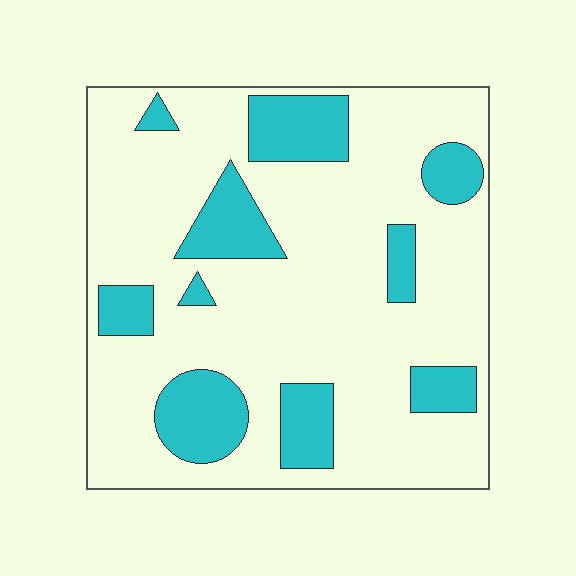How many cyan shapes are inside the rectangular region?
10.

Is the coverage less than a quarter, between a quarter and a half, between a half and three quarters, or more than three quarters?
Less than a quarter.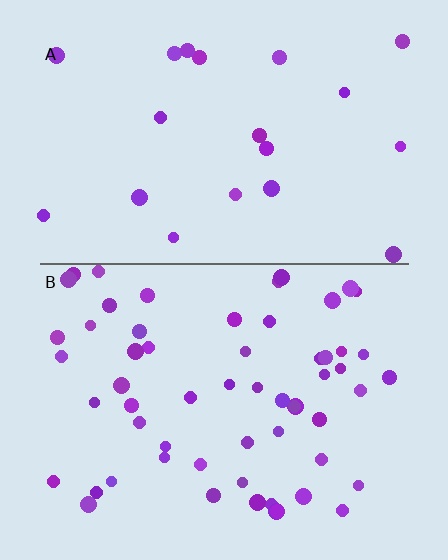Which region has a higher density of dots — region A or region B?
B (the bottom).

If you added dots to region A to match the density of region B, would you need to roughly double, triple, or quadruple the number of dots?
Approximately triple.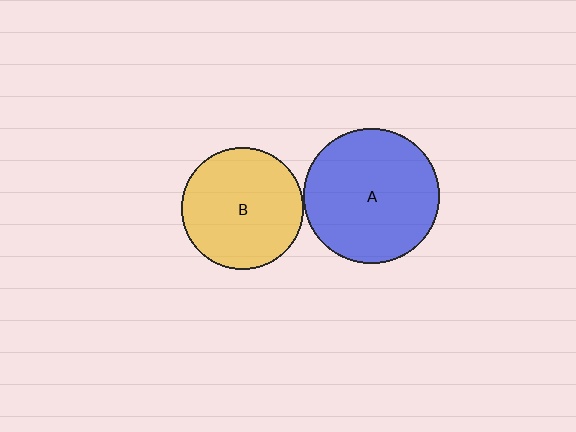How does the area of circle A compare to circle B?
Approximately 1.2 times.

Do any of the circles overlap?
No, none of the circles overlap.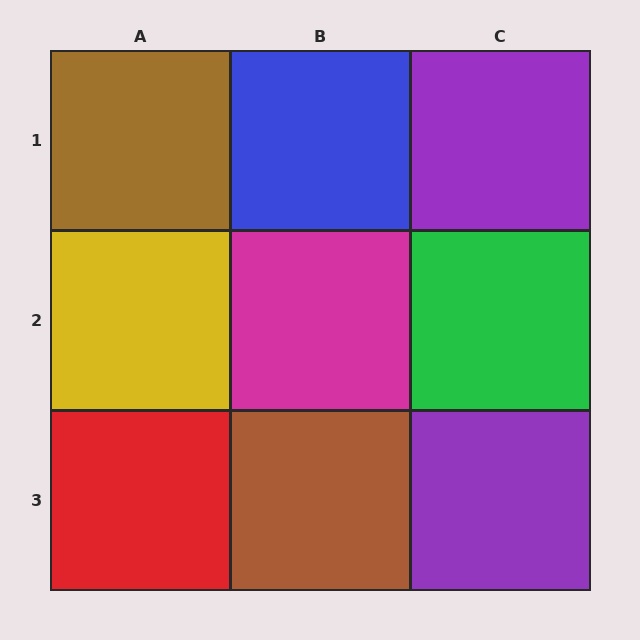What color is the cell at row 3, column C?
Purple.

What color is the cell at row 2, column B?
Magenta.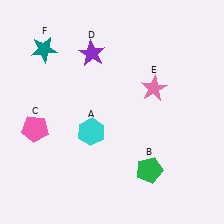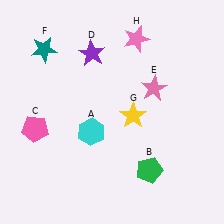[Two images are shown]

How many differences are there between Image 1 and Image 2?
There are 2 differences between the two images.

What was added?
A yellow star (G), a pink star (H) were added in Image 2.